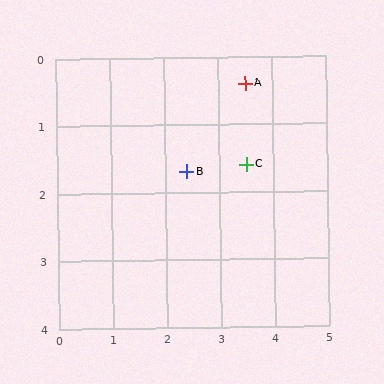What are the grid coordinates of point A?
Point A is at approximately (3.5, 0.4).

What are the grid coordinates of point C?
Point C is at approximately (3.5, 1.6).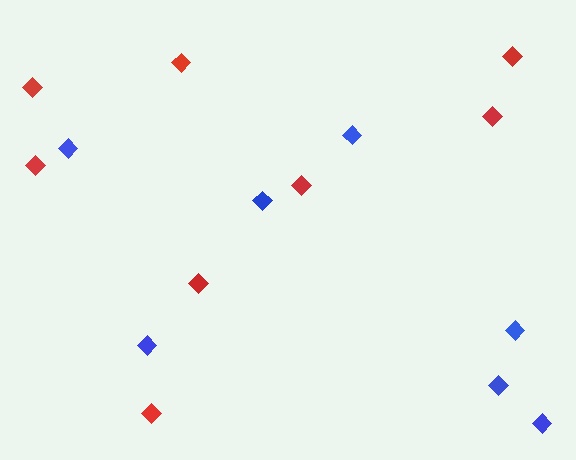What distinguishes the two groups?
There are 2 groups: one group of blue diamonds (7) and one group of red diamonds (8).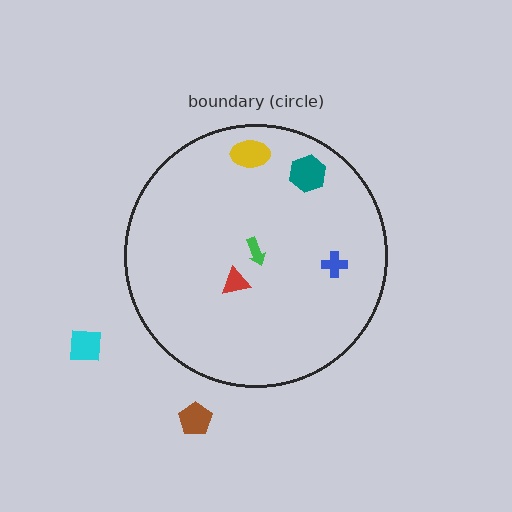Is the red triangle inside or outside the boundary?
Inside.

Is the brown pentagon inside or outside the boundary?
Outside.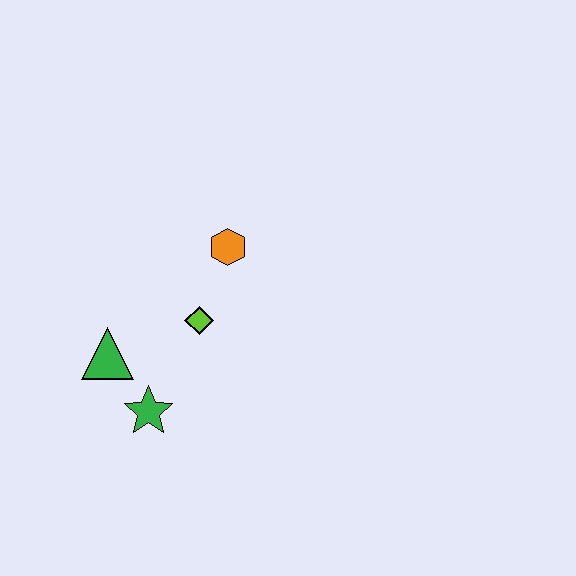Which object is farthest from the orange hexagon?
The green star is farthest from the orange hexagon.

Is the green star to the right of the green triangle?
Yes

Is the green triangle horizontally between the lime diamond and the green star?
No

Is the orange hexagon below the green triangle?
No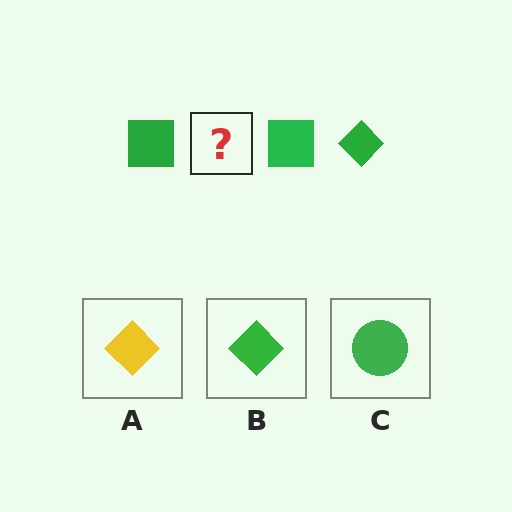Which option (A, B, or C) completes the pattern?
B.